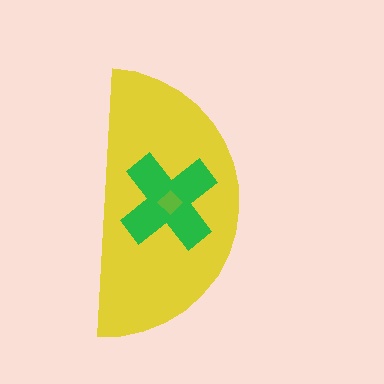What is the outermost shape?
The yellow semicircle.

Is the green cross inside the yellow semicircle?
Yes.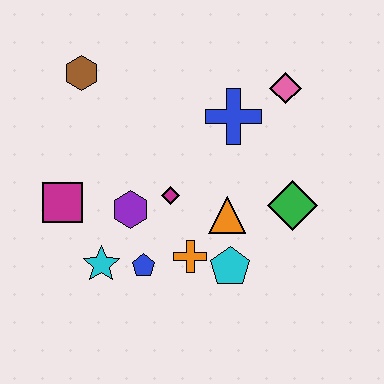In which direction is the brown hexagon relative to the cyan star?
The brown hexagon is above the cyan star.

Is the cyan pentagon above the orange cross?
No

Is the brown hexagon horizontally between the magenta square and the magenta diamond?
Yes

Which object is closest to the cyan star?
The blue pentagon is closest to the cyan star.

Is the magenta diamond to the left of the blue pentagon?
No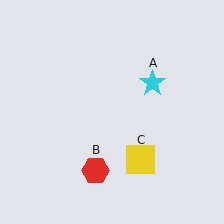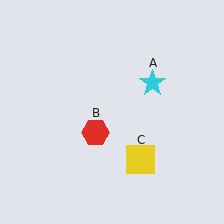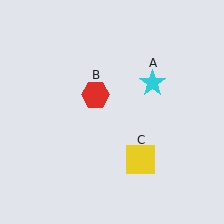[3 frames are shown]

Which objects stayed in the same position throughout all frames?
Cyan star (object A) and yellow square (object C) remained stationary.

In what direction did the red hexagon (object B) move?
The red hexagon (object B) moved up.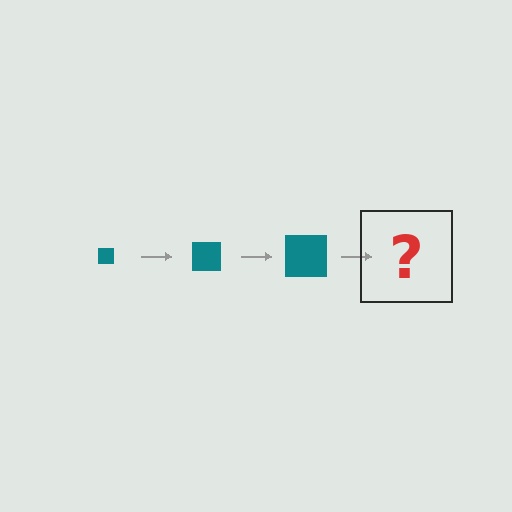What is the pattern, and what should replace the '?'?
The pattern is that the square gets progressively larger each step. The '?' should be a teal square, larger than the previous one.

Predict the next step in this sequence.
The next step is a teal square, larger than the previous one.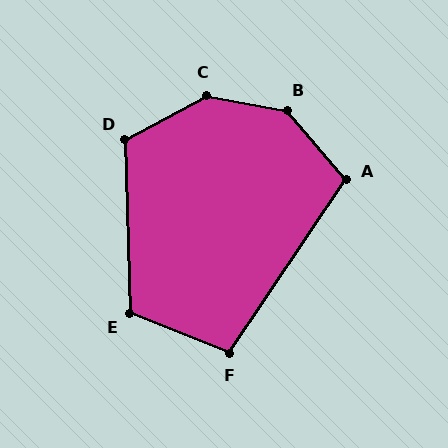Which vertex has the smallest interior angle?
F, at approximately 102 degrees.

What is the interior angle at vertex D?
Approximately 117 degrees (obtuse).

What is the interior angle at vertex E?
Approximately 114 degrees (obtuse).